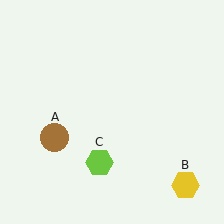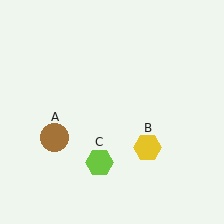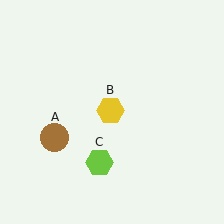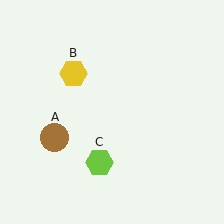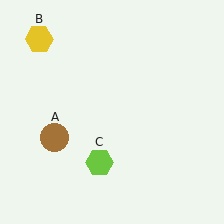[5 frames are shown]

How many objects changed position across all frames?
1 object changed position: yellow hexagon (object B).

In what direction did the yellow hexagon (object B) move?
The yellow hexagon (object B) moved up and to the left.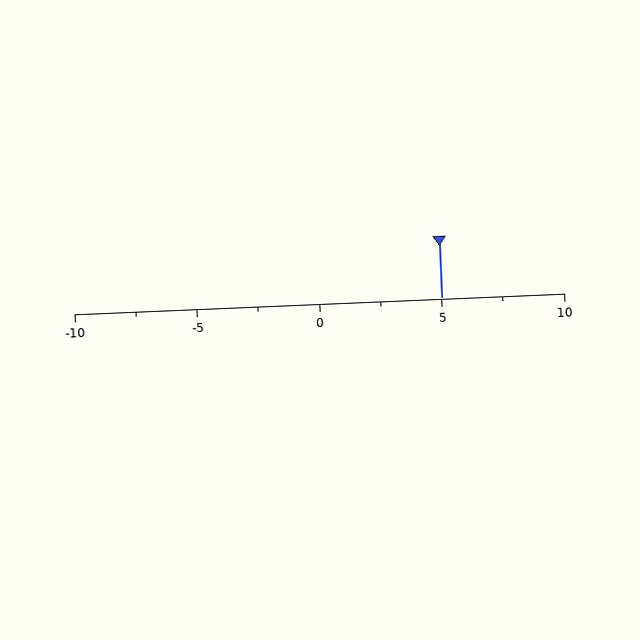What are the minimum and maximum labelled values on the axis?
The axis runs from -10 to 10.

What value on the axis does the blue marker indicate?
The marker indicates approximately 5.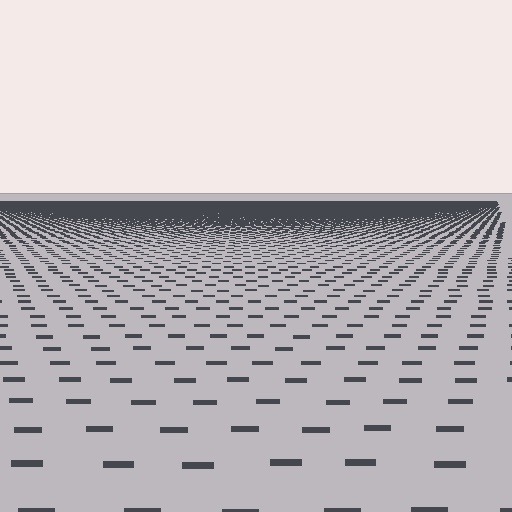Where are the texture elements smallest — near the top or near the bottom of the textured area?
Near the top.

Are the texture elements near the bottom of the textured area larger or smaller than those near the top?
Larger. Near the bottom, elements are closer to the viewer and appear at a bigger on-screen size.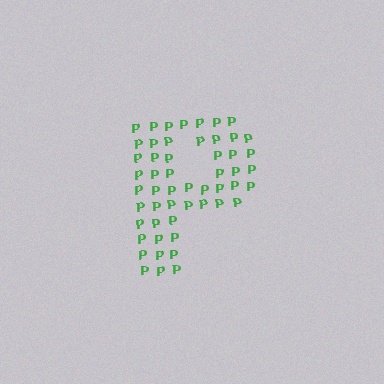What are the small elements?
The small elements are letter P's.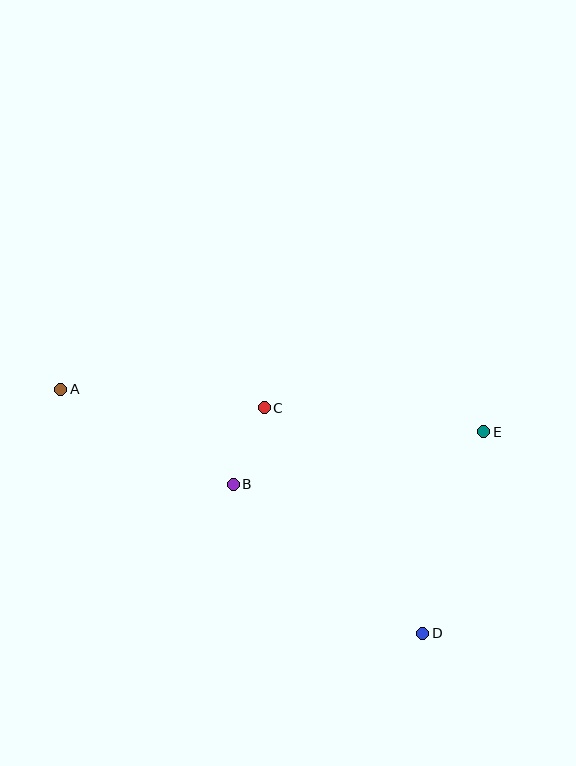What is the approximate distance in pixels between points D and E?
The distance between D and E is approximately 210 pixels.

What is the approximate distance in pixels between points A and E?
The distance between A and E is approximately 425 pixels.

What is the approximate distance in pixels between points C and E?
The distance between C and E is approximately 221 pixels.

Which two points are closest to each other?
Points B and C are closest to each other.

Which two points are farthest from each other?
Points A and D are farthest from each other.